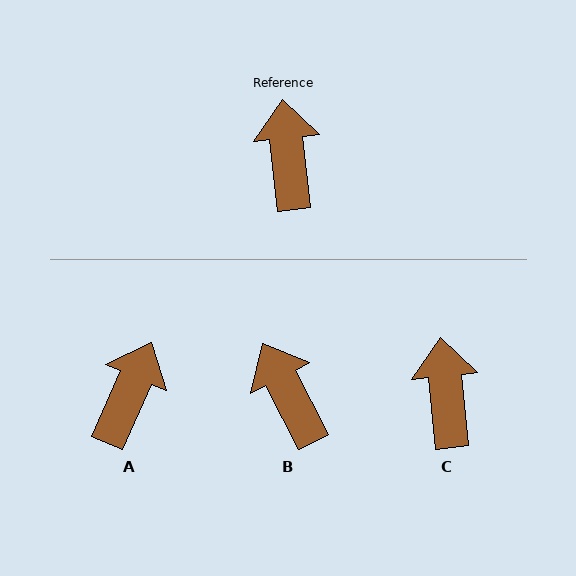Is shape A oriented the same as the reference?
No, it is off by about 30 degrees.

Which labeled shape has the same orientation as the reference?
C.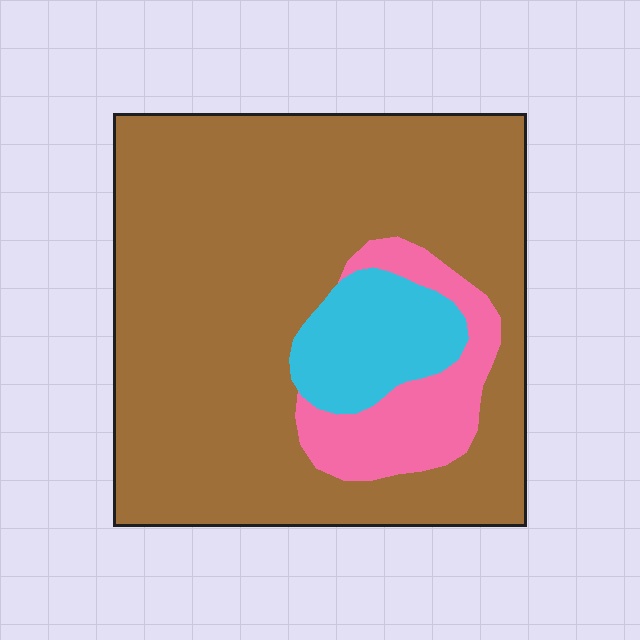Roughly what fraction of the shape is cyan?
Cyan covers around 10% of the shape.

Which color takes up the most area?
Brown, at roughly 75%.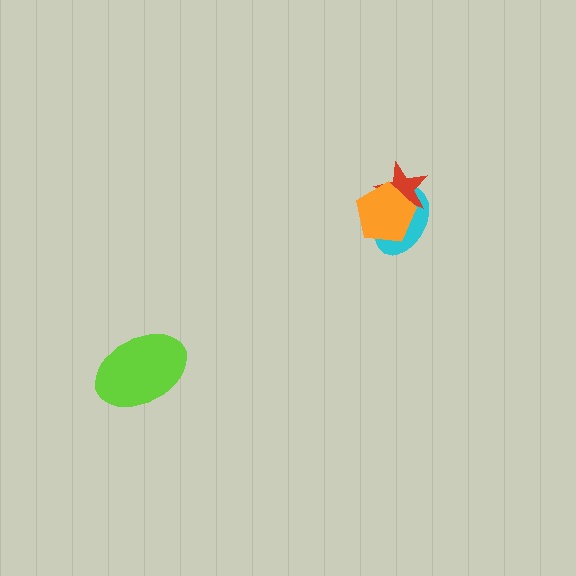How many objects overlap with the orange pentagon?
2 objects overlap with the orange pentagon.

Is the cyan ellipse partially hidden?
Yes, it is partially covered by another shape.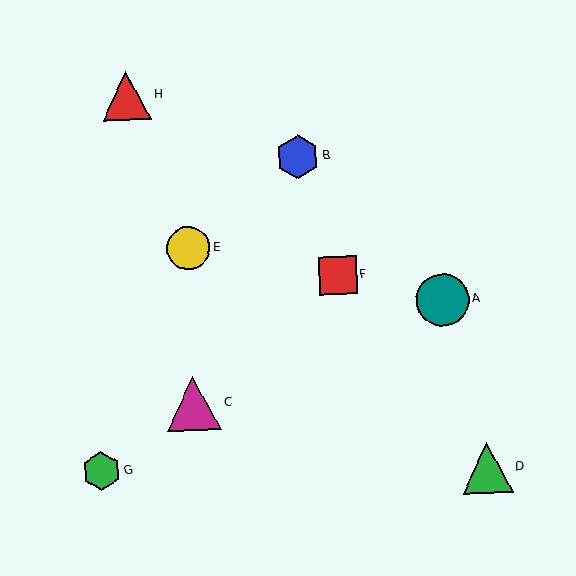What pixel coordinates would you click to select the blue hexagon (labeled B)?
Click at (298, 157) to select the blue hexagon B.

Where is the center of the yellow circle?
The center of the yellow circle is at (189, 248).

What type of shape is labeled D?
Shape D is a green triangle.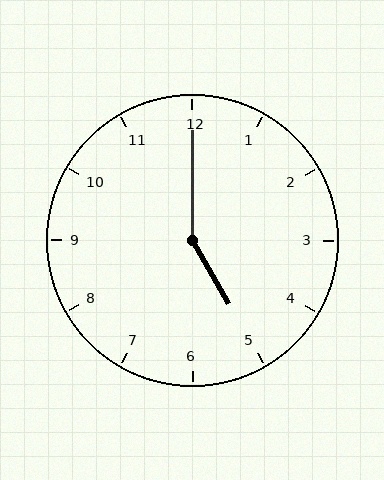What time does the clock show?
5:00.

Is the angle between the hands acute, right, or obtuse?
It is obtuse.